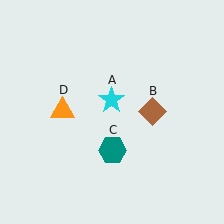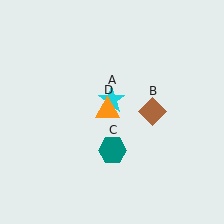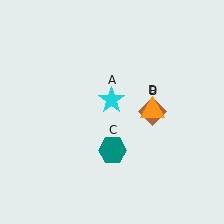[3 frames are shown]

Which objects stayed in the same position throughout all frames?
Cyan star (object A) and brown diamond (object B) and teal hexagon (object C) remained stationary.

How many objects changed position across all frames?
1 object changed position: orange triangle (object D).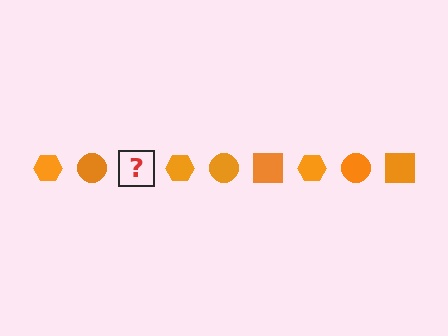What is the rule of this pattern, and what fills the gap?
The rule is that the pattern cycles through hexagon, circle, square shapes in orange. The gap should be filled with an orange square.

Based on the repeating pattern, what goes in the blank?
The blank should be an orange square.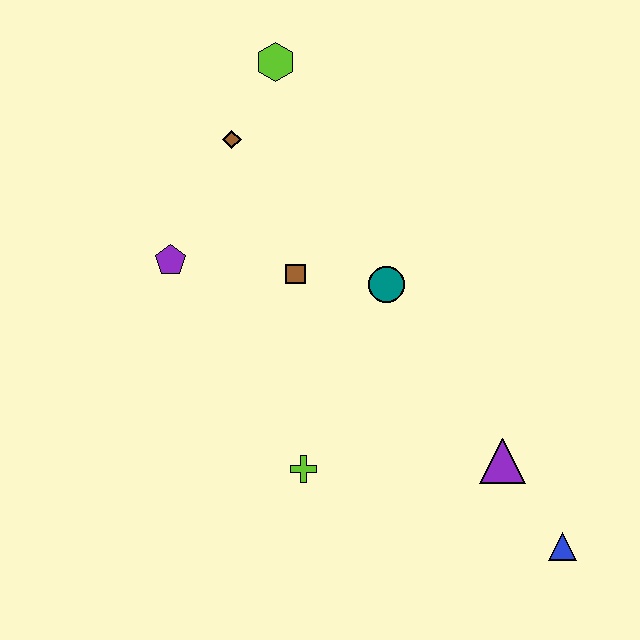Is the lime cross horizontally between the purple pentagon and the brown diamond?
No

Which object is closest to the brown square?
The teal circle is closest to the brown square.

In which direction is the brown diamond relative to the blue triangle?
The brown diamond is above the blue triangle.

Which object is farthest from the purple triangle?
The lime hexagon is farthest from the purple triangle.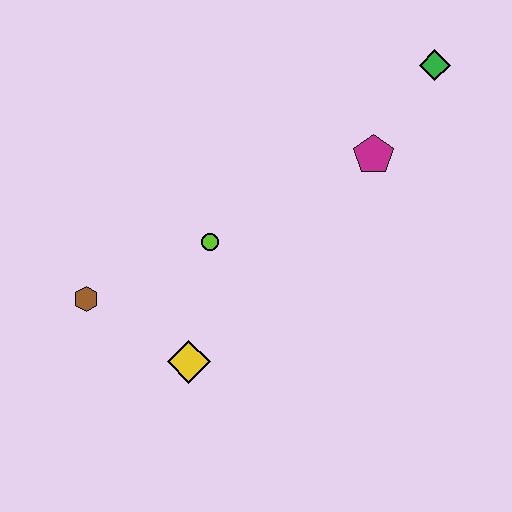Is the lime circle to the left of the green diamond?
Yes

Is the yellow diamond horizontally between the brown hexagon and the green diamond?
Yes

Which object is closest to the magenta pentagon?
The green diamond is closest to the magenta pentagon.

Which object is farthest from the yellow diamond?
The green diamond is farthest from the yellow diamond.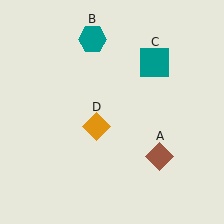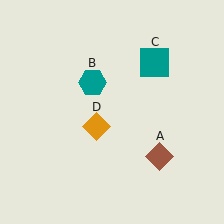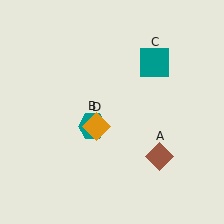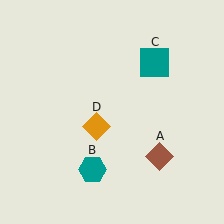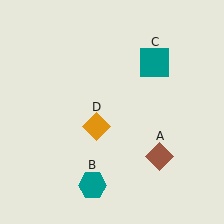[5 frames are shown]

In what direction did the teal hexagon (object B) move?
The teal hexagon (object B) moved down.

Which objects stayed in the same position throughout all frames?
Brown diamond (object A) and teal square (object C) and orange diamond (object D) remained stationary.